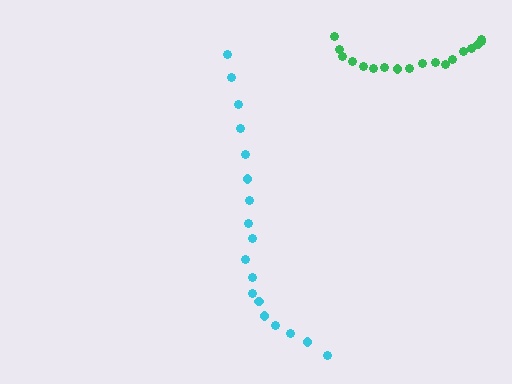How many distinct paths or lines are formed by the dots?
There are 2 distinct paths.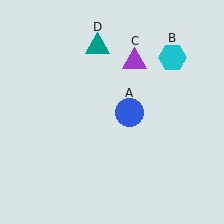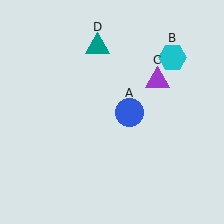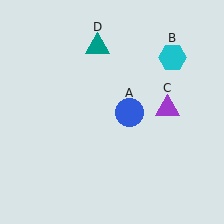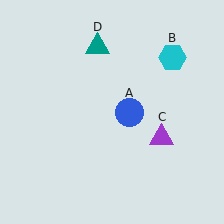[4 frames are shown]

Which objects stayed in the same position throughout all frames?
Blue circle (object A) and cyan hexagon (object B) and teal triangle (object D) remained stationary.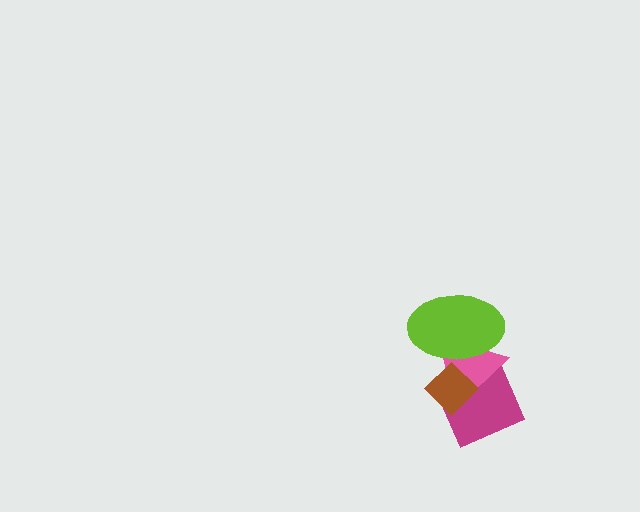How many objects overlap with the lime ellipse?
3 objects overlap with the lime ellipse.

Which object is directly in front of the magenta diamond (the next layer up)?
The pink triangle is directly in front of the magenta diamond.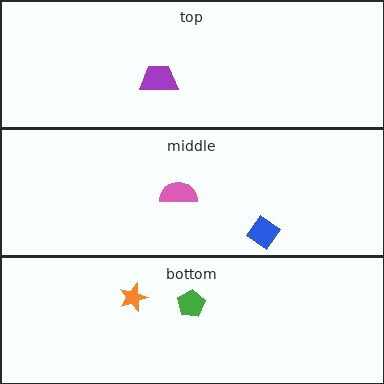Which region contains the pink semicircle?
The middle region.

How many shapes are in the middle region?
2.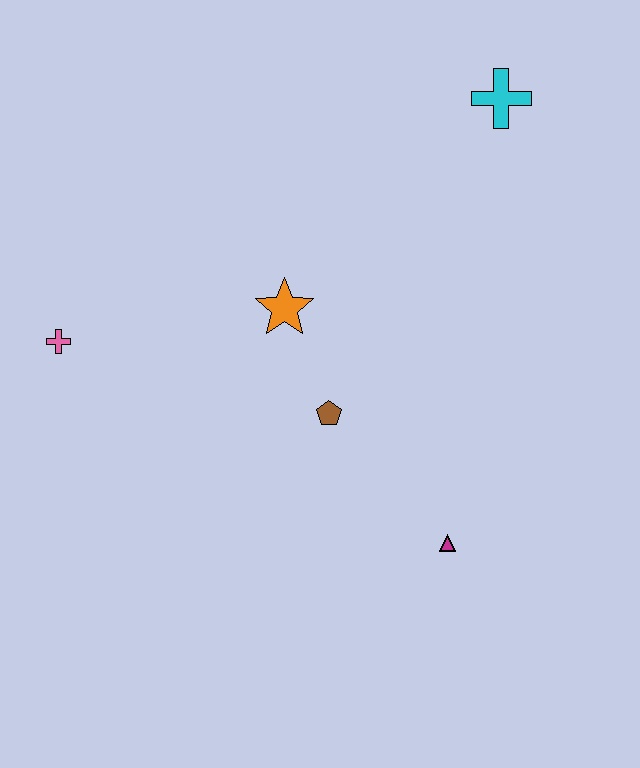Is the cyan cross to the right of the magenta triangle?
Yes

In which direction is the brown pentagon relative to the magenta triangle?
The brown pentagon is above the magenta triangle.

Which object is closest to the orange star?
The brown pentagon is closest to the orange star.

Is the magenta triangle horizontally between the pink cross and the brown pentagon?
No